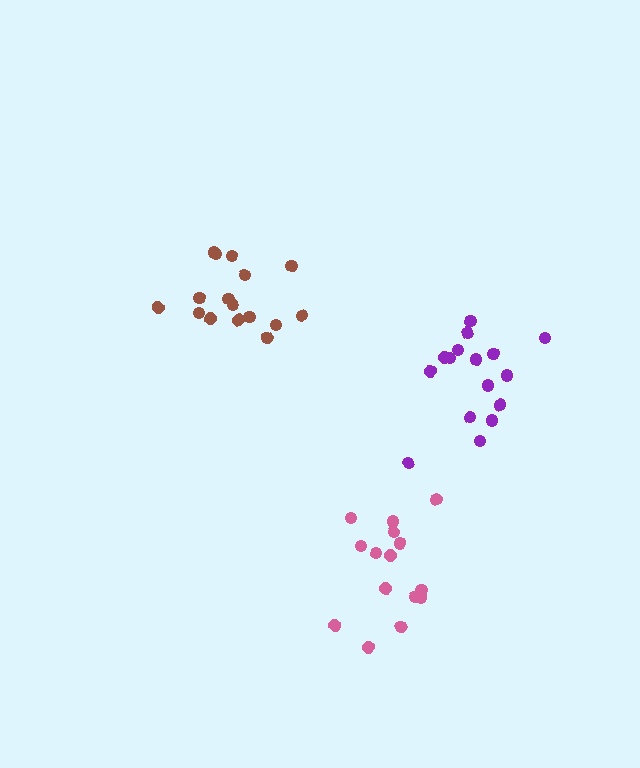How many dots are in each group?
Group 1: 15 dots, Group 2: 16 dots, Group 3: 16 dots (47 total).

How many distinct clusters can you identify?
There are 3 distinct clusters.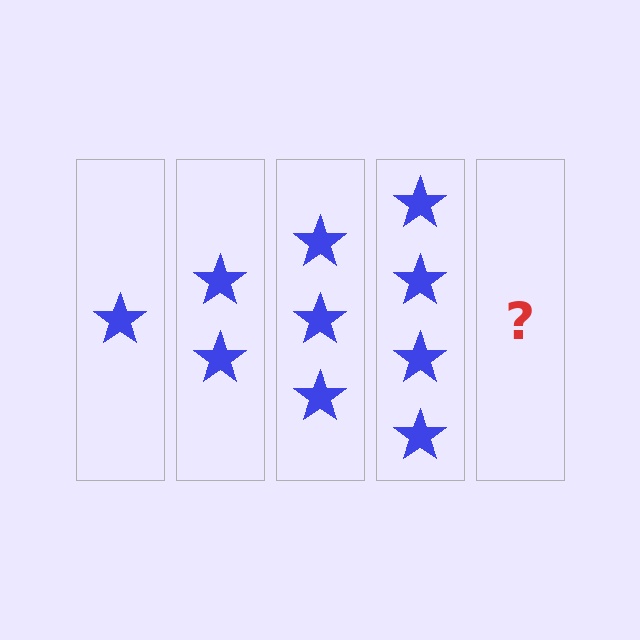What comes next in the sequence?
The next element should be 5 stars.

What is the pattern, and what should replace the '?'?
The pattern is that each step adds one more star. The '?' should be 5 stars.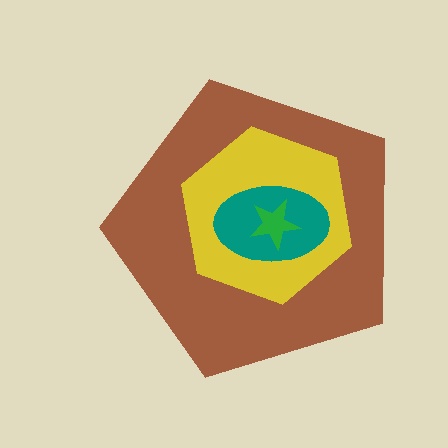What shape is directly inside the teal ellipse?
The green star.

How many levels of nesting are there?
4.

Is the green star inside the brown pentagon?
Yes.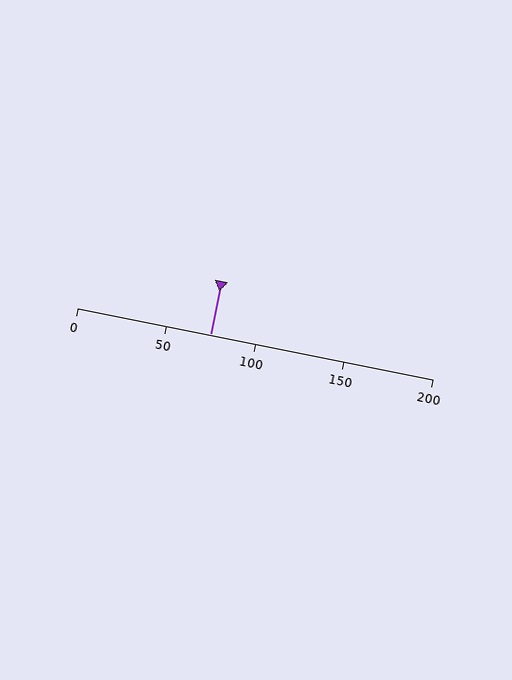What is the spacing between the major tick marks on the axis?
The major ticks are spaced 50 apart.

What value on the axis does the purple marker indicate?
The marker indicates approximately 75.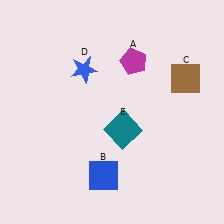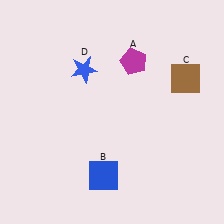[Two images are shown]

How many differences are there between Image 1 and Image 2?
There is 1 difference between the two images.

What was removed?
The teal square (E) was removed in Image 2.